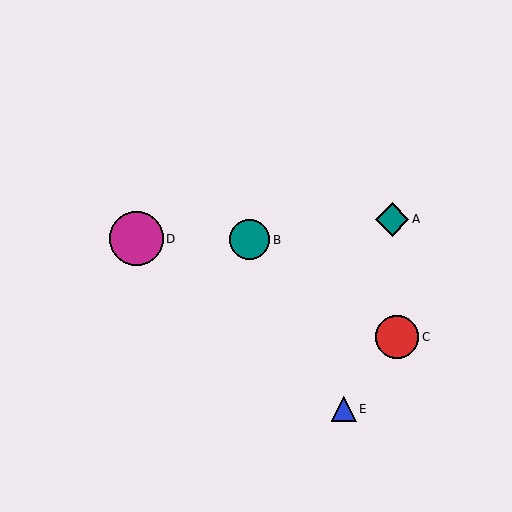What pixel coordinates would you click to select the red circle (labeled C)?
Click at (397, 337) to select the red circle C.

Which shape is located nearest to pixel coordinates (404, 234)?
The teal diamond (labeled A) at (392, 219) is nearest to that location.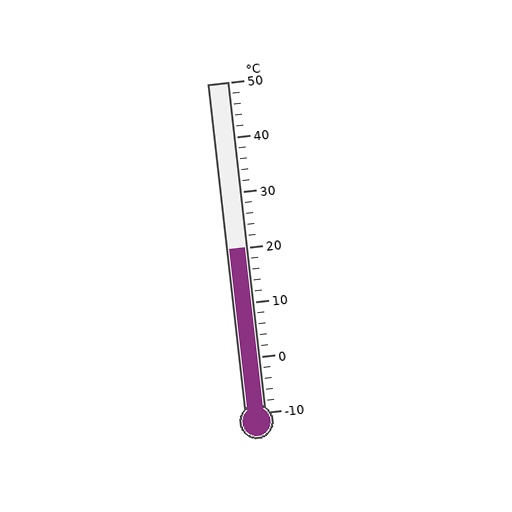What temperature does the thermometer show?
The thermometer shows approximately 20°C.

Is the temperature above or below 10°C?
The temperature is above 10°C.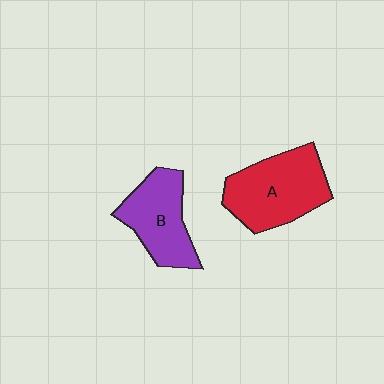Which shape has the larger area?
Shape A (red).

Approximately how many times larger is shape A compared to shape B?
Approximately 1.2 times.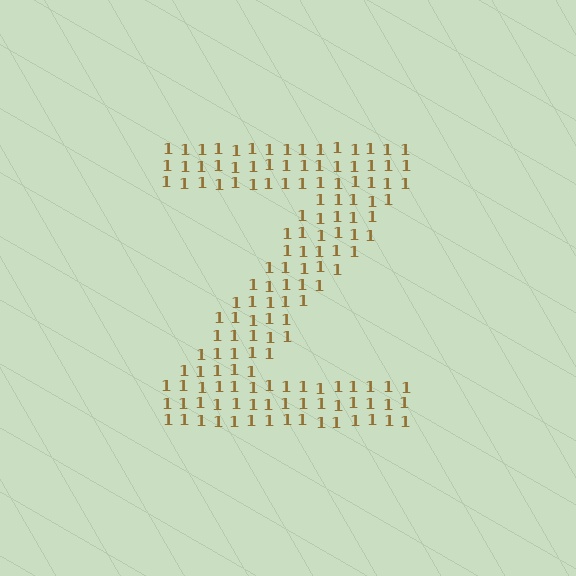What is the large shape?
The large shape is the letter Z.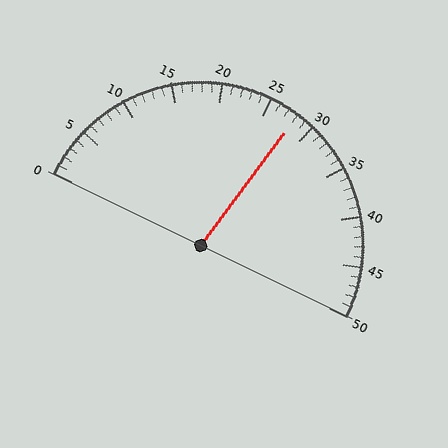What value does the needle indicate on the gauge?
The needle indicates approximately 28.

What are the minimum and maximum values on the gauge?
The gauge ranges from 0 to 50.